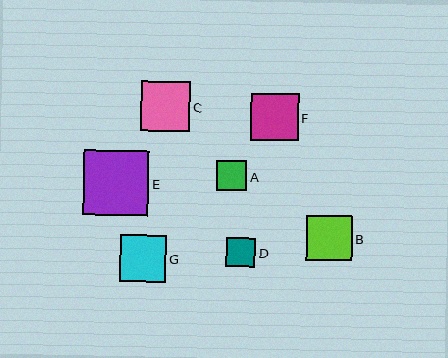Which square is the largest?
Square E is the largest with a size of approximately 65 pixels.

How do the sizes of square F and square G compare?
Square F and square G are approximately the same size.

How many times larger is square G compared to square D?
Square G is approximately 1.6 times the size of square D.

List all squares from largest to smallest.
From largest to smallest: E, C, F, G, B, A, D.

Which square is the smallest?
Square D is the smallest with a size of approximately 29 pixels.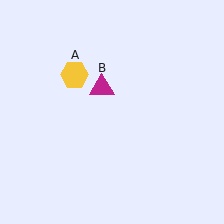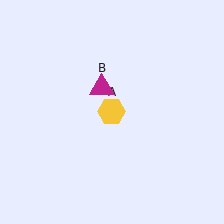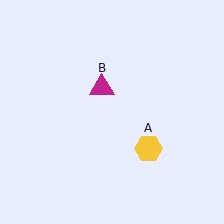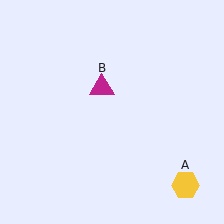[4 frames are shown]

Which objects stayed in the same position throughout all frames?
Magenta triangle (object B) remained stationary.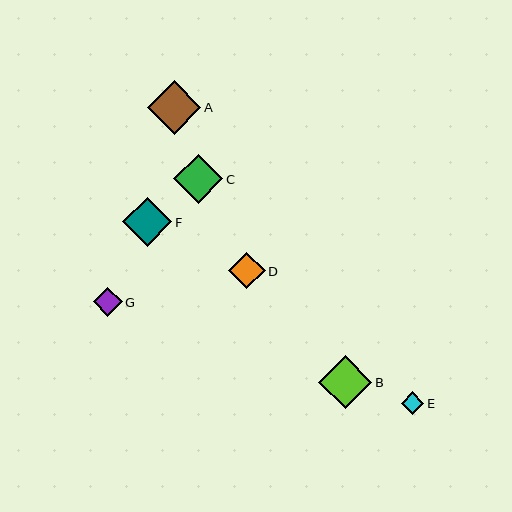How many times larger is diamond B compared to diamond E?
Diamond B is approximately 2.3 times the size of diamond E.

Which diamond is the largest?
Diamond A is the largest with a size of approximately 54 pixels.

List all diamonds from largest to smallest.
From largest to smallest: A, B, C, F, D, G, E.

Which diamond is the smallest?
Diamond E is the smallest with a size of approximately 23 pixels.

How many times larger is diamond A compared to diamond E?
Diamond A is approximately 2.4 times the size of diamond E.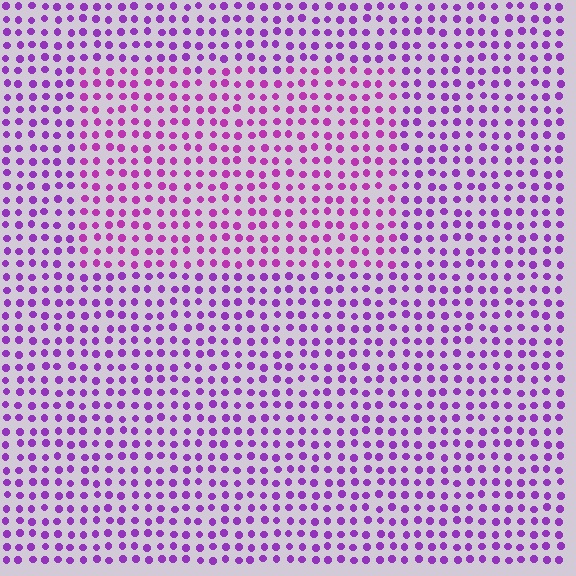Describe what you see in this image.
The image is filled with small purple elements in a uniform arrangement. A rectangle-shaped region is visible where the elements are tinted to a slightly different hue, forming a subtle color boundary.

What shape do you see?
I see a rectangle.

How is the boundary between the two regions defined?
The boundary is defined purely by a slight shift in hue (about 22 degrees). Spacing, size, and orientation are identical on both sides.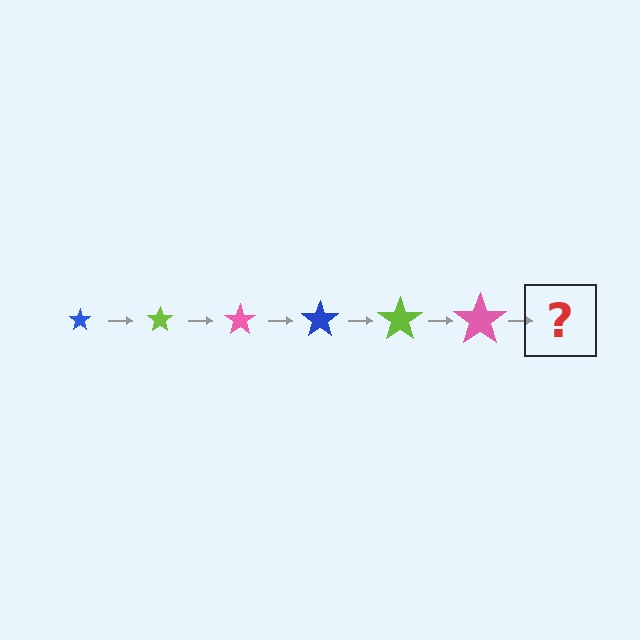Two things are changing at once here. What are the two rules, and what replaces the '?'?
The two rules are that the star grows larger each step and the color cycles through blue, lime, and pink. The '?' should be a blue star, larger than the previous one.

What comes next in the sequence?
The next element should be a blue star, larger than the previous one.